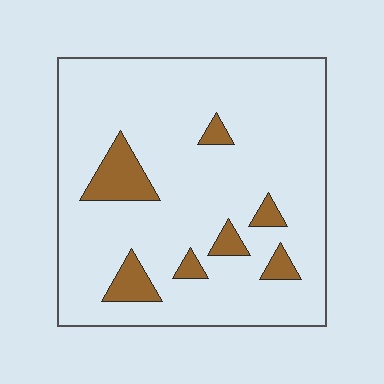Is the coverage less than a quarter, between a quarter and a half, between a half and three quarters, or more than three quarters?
Less than a quarter.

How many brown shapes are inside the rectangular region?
7.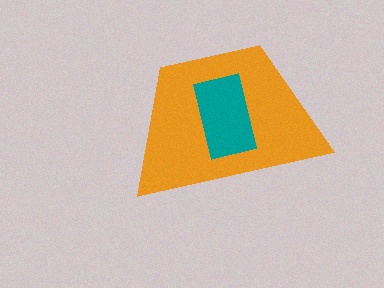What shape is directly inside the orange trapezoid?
The teal rectangle.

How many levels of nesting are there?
2.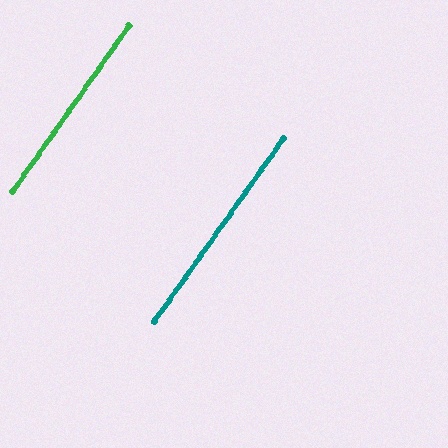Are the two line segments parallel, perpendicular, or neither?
Parallel — their directions differ by only 0.1°.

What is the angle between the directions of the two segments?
Approximately 0 degrees.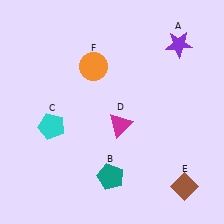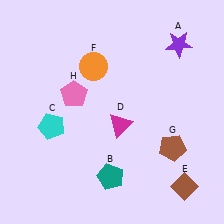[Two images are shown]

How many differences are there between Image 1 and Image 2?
There are 2 differences between the two images.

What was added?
A brown pentagon (G), a pink pentagon (H) were added in Image 2.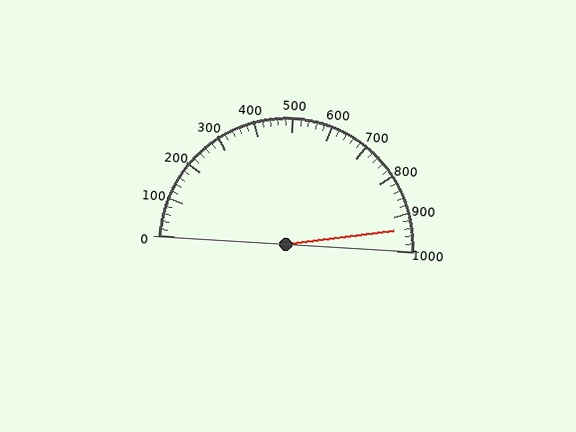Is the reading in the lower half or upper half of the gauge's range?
The reading is in the upper half of the range (0 to 1000).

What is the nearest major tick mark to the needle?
The nearest major tick mark is 900.